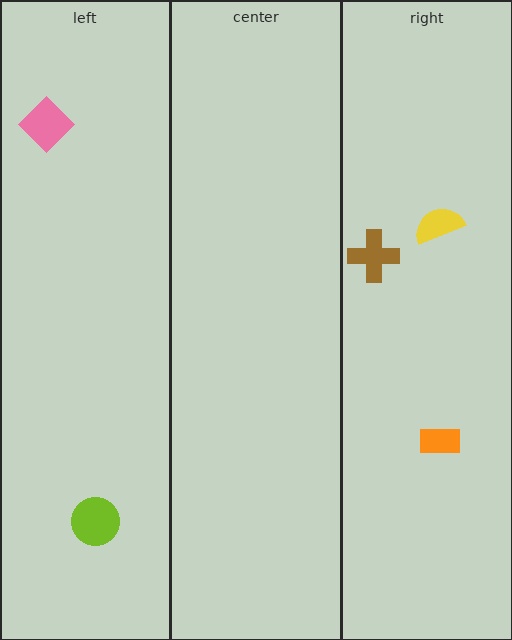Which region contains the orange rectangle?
The right region.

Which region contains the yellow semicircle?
The right region.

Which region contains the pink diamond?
The left region.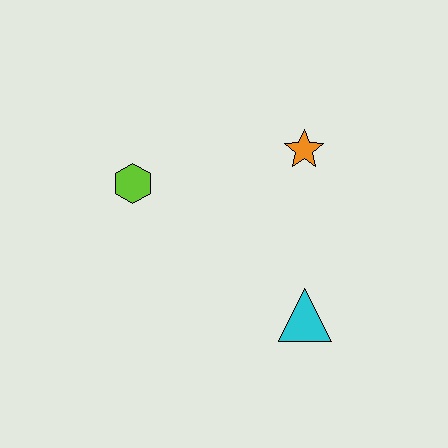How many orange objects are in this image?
There is 1 orange object.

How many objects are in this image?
There are 3 objects.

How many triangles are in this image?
There is 1 triangle.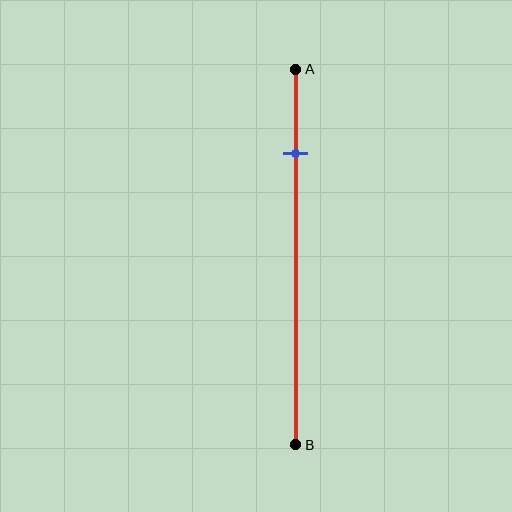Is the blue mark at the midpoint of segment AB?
No, the mark is at about 20% from A, not at the 50% midpoint.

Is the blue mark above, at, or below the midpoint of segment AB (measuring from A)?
The blue mark is above the midpoint of segment AB.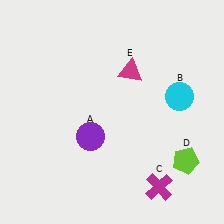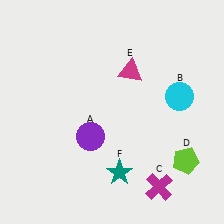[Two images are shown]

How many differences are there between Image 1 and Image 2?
There is 1 difference between the two images.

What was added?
A teal star (F) was added in Image 2.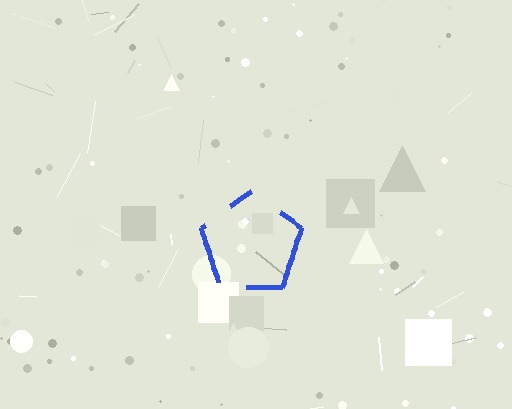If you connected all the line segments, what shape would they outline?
They would outline a pentagon.